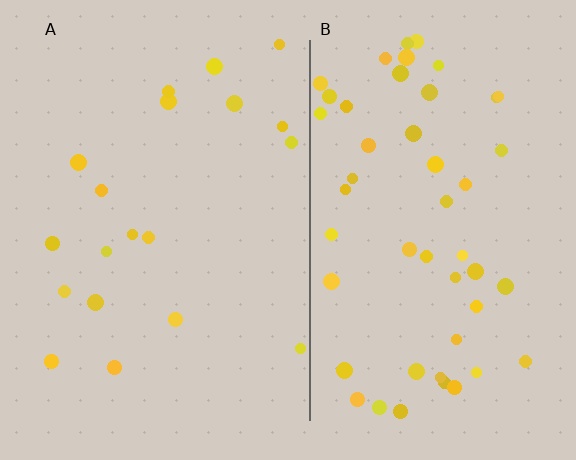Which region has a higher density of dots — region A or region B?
B (the right).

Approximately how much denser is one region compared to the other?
Approximately 2.6× — region B over region A.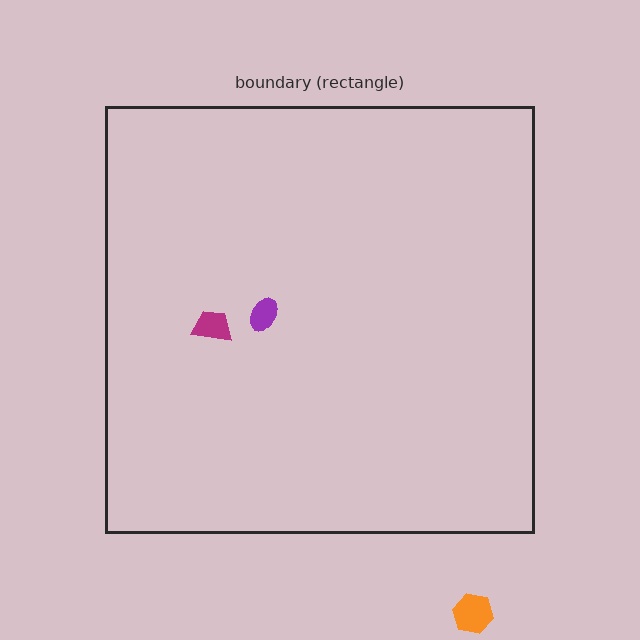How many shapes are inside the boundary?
2 inside, 1 outside.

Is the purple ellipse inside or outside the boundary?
Inside.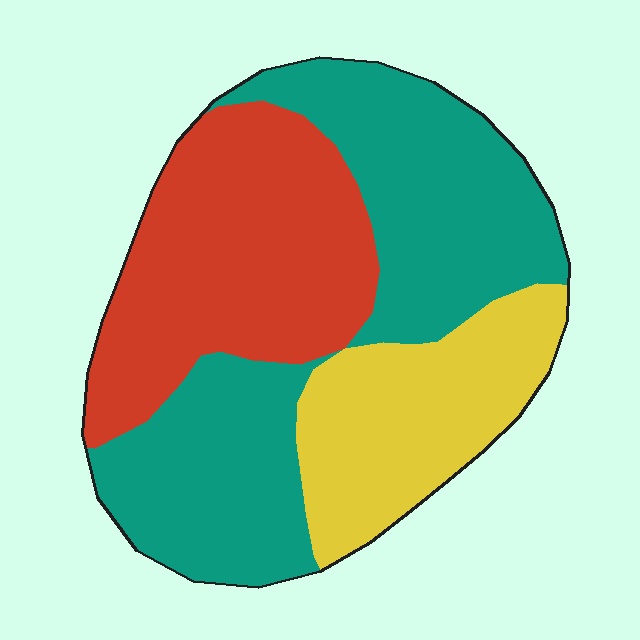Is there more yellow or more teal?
Teal.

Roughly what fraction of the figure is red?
Red takes up about one third (1/3) of the figure.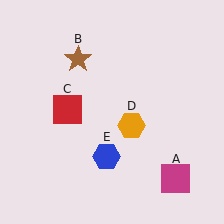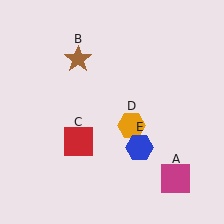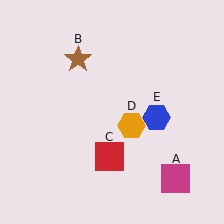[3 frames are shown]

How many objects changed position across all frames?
2 objects changed position: red square (object C), blue hexagon (object E).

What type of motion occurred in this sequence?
The red square (object C), blue hexagon (object E) rotated counterclockwise around the center of the scene.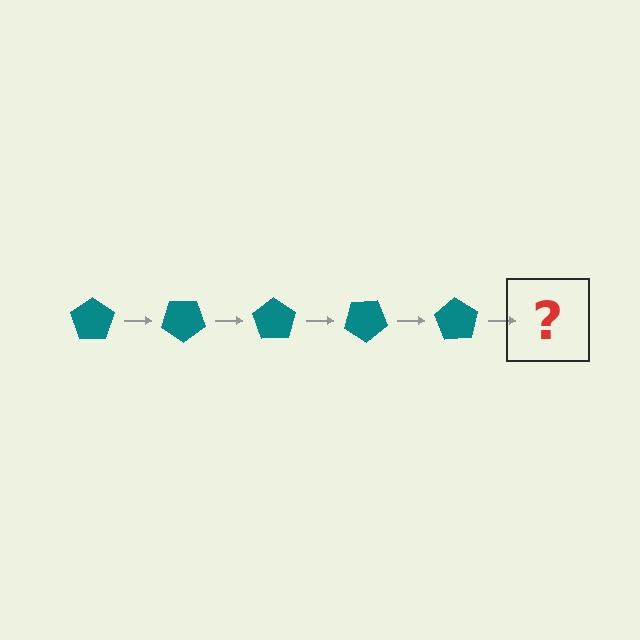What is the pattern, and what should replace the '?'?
The pattern is that the pentagon rotates 35 degrees each step. The '?' should be a teal pentagon rotated 175 degrees.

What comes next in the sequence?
The next element should be a teal pentagon rotated 175 degrees.